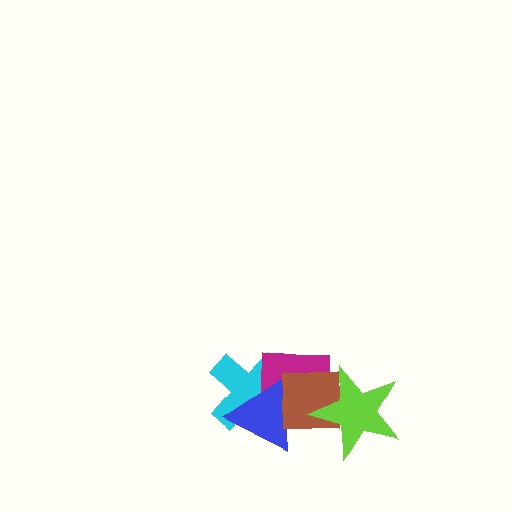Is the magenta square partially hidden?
Yes, it is partially covered by another shape.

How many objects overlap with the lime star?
2 objects overlap with the lime star.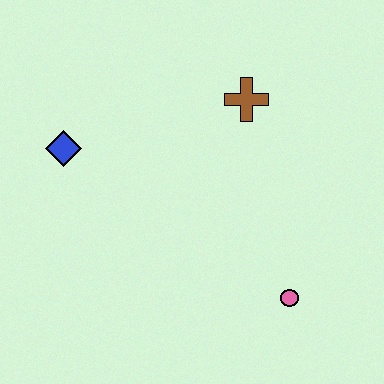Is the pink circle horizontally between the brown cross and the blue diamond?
No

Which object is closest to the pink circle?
The brown cross is closest to the pink circle.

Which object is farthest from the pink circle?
The blue diamond is farthest from the pink circle.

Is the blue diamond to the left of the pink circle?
Yes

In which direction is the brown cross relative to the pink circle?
The brown cross is above the pink circle.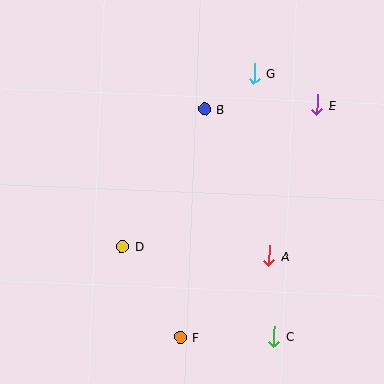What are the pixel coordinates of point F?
Point F is at (181, 338).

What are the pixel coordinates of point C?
Point C is at (274, 337).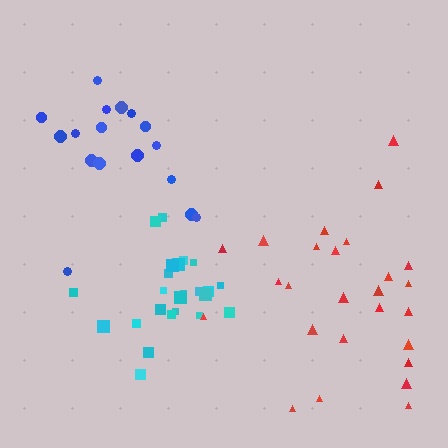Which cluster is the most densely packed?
Cyan.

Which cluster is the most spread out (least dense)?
Red.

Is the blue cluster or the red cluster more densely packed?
Blue.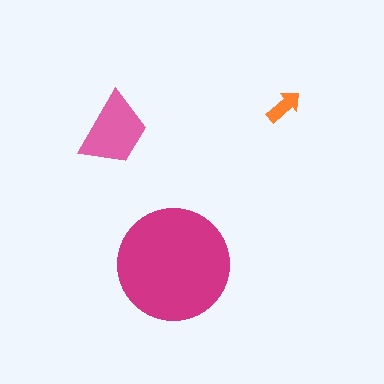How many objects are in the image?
There are 3 objects in the image.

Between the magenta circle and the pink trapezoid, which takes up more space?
The magenta circle.